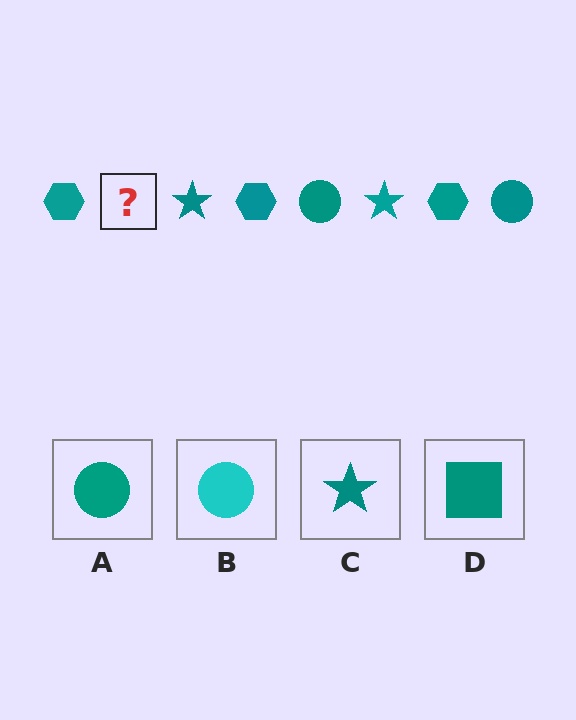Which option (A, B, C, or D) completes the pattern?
A.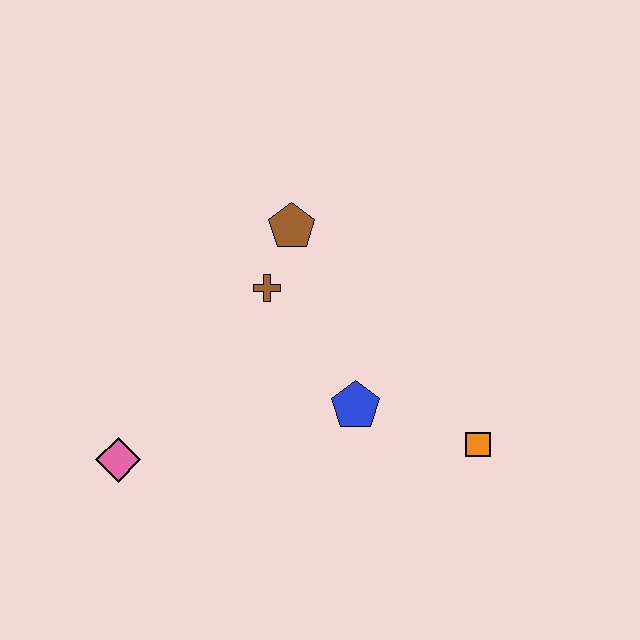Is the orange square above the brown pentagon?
No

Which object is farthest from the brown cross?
The orange square is farthest from the brown cross.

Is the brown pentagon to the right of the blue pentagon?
No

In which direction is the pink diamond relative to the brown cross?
The pink diamond is below the brown cross.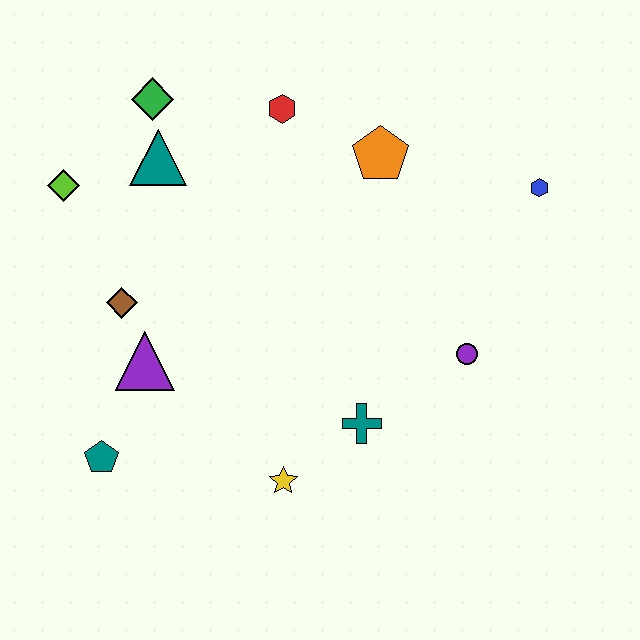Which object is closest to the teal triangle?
The green diamond is closest to the teal triangle.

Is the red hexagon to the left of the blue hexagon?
Yes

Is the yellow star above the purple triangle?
No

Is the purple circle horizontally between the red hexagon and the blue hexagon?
Yes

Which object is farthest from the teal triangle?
The blue hexagon is farthest from the teal triangle.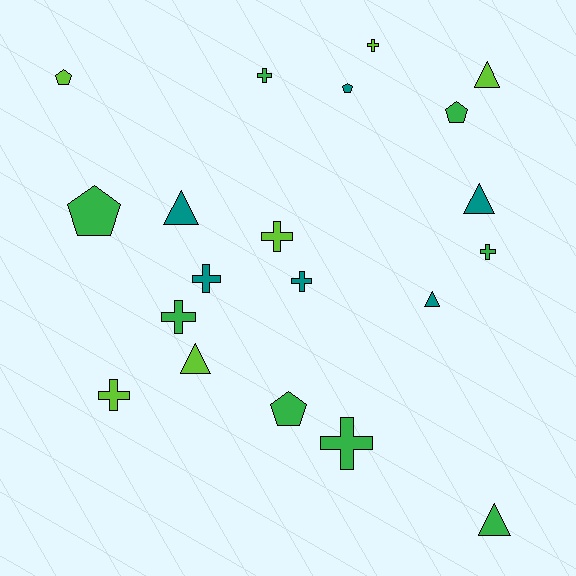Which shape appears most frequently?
Cross, with 9 objects.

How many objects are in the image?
There are 20 objects.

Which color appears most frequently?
Green, with 8 objects.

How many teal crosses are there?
There are 2 teal crosses.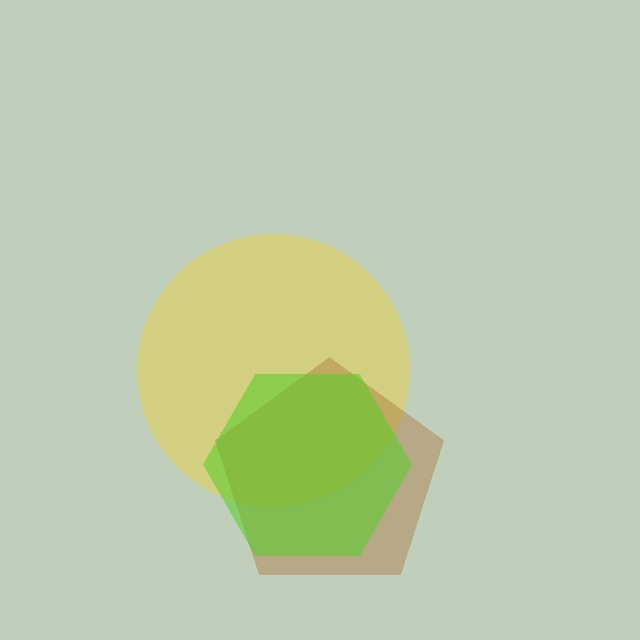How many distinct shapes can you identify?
There are 3 distinct shapes: a yellow circle, a brown pentagon, a lime hexagon.